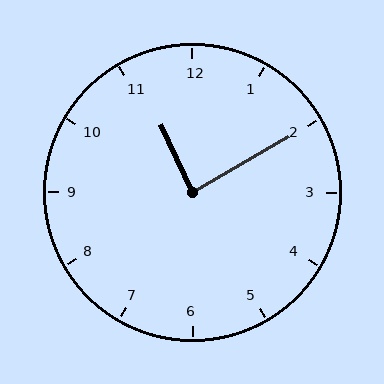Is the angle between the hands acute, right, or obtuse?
It is right.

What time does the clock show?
11:10.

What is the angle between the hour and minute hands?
Approximately 85 degrees.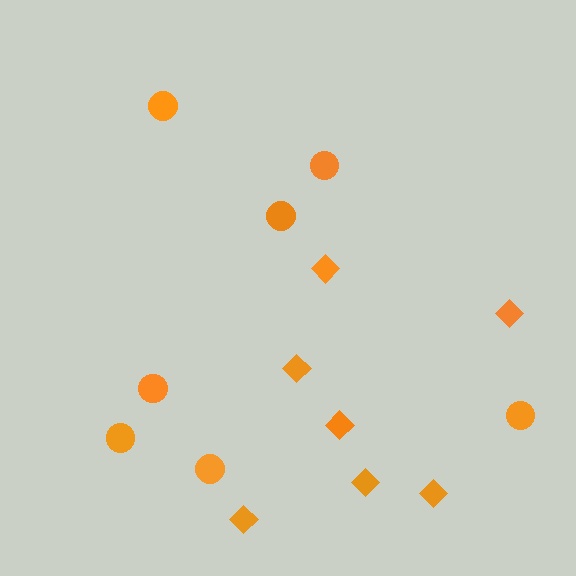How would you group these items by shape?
There are 2 groups: one group of diamonds (7) and one group of circles (7).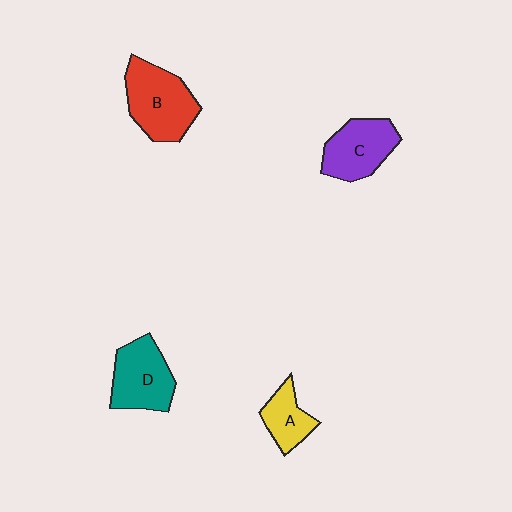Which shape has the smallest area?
Shape A (yellow).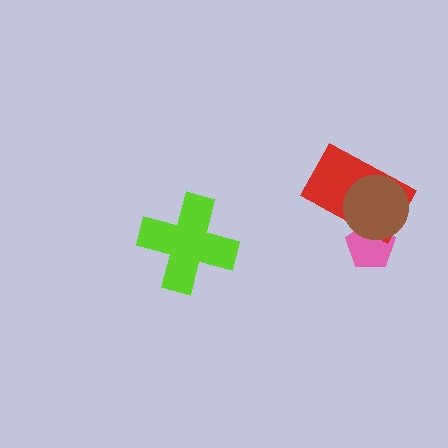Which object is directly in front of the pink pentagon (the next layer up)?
The red rectangle is directly in front of the pink pentagon.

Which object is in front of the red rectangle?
The brown circle is in front of the red rectangle.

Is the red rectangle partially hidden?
Yes, it is partially covered by another shape.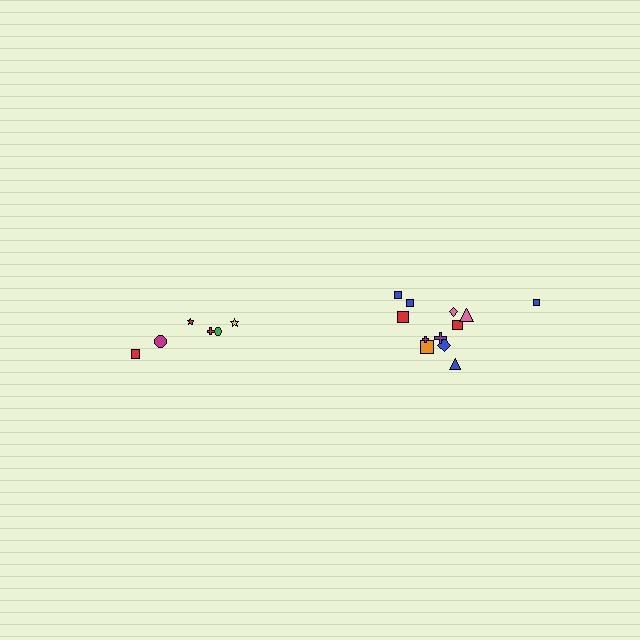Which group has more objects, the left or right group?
The right group.